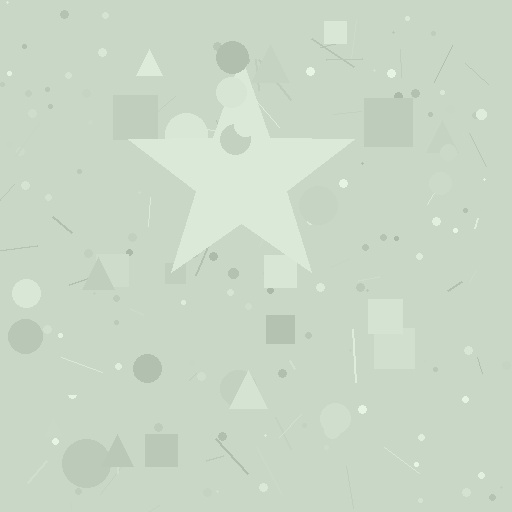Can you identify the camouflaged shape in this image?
The camouflaged shape is a star.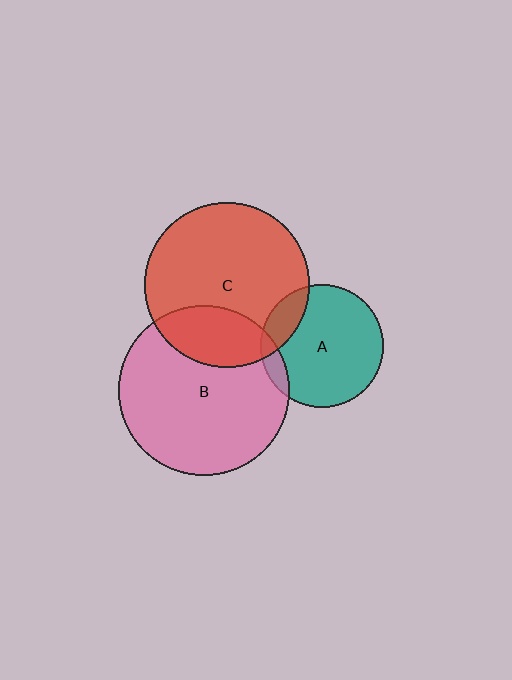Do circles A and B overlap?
Yes.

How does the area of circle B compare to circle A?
Approximately 1.9 times.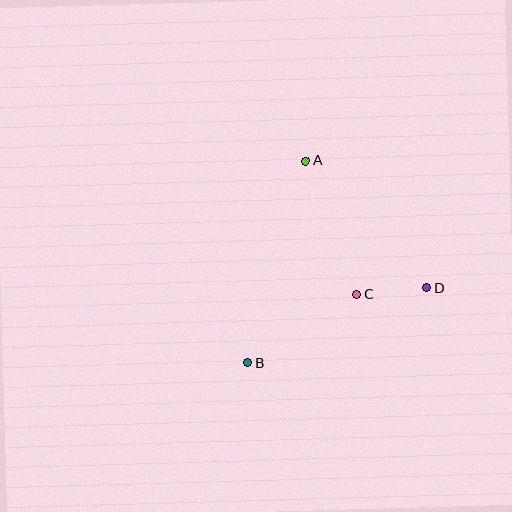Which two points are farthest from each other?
Points A and B are farthest from each other.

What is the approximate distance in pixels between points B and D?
The distance between B and D is approximately 194 pixels.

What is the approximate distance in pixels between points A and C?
The distance between A and C is approximately 143 pixels.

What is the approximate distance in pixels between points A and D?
The distance between A and D is approximately 175 pixels.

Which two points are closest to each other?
Points C and D are closest to each other.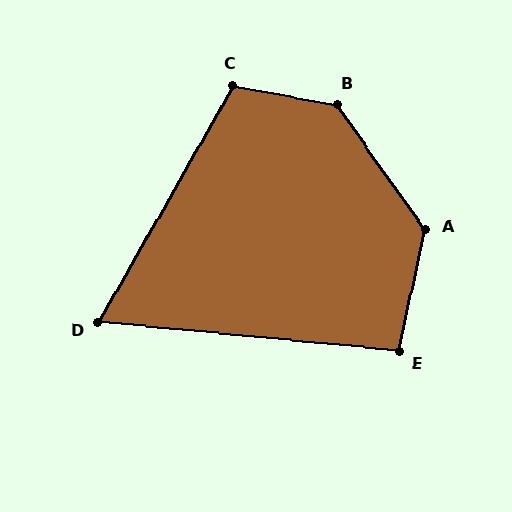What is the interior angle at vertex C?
Approximately 110 degrees (obtuse).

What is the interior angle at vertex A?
Approximately 132 degrees (obtuse).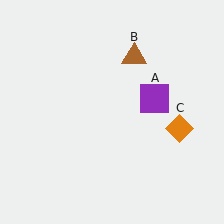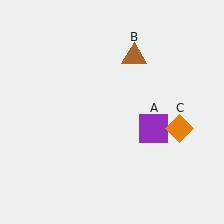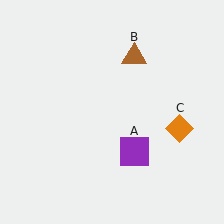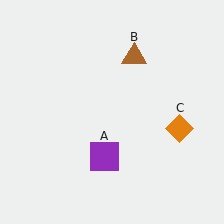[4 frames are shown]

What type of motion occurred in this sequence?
The purple square (object A) rotated clockwise around the center of the scene.